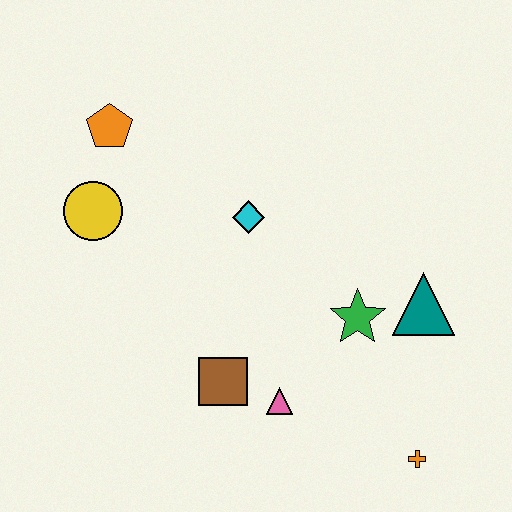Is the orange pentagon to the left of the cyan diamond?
Yes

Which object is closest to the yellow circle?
The orange pentagon is closest to the yellow circle.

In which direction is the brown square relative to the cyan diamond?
The brown square is below the cyan diamond.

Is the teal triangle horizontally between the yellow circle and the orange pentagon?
No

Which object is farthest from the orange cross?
The orange pentagon is farthest from the orange cross.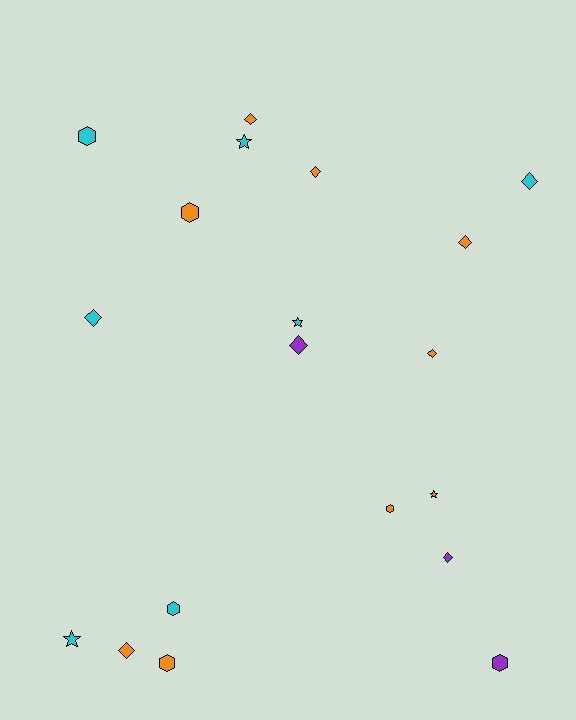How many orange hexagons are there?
There are 3 orange hexagons.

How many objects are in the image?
There are 19 objects.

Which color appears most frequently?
Orange, with 9 objects.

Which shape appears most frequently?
Diamond, with 9 objects.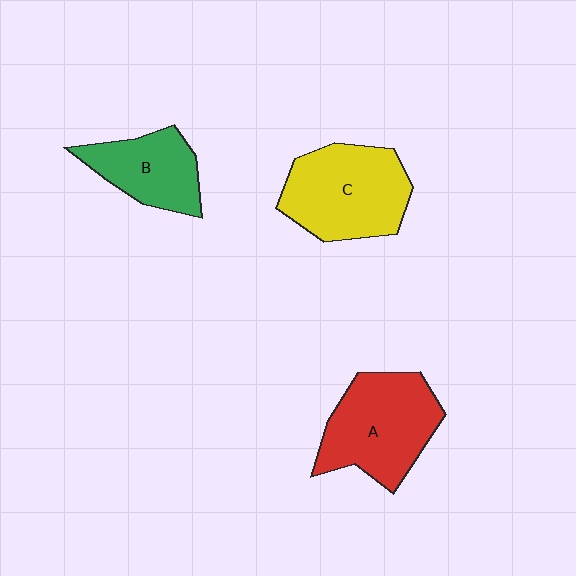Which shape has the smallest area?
Shape B (green).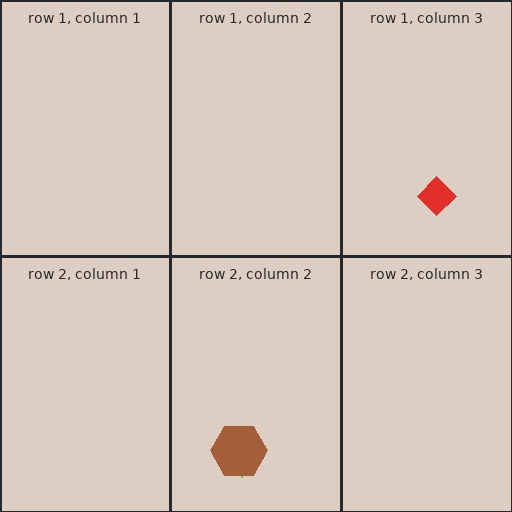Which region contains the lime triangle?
The row 2, column 2 region.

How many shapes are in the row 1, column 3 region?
1.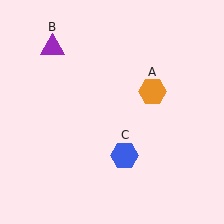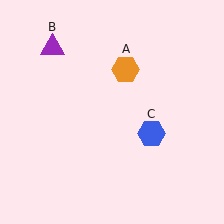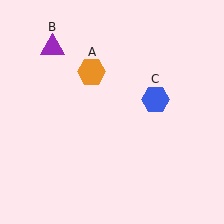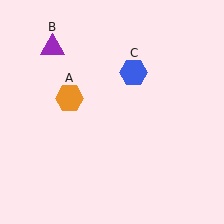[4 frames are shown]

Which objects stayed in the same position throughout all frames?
Purple triangle (object B) remained stationary.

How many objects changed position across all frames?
2 objects changed position: orange hexagon (object A), blue hexagon (object C).